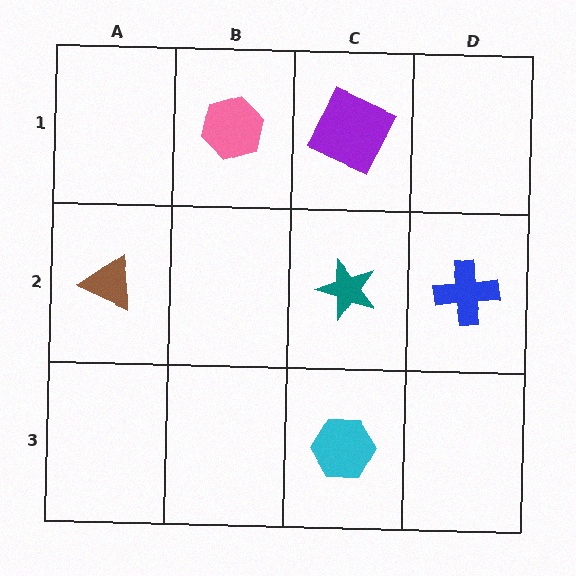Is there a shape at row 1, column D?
No, that cell is empty.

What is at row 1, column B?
A pink hexagon.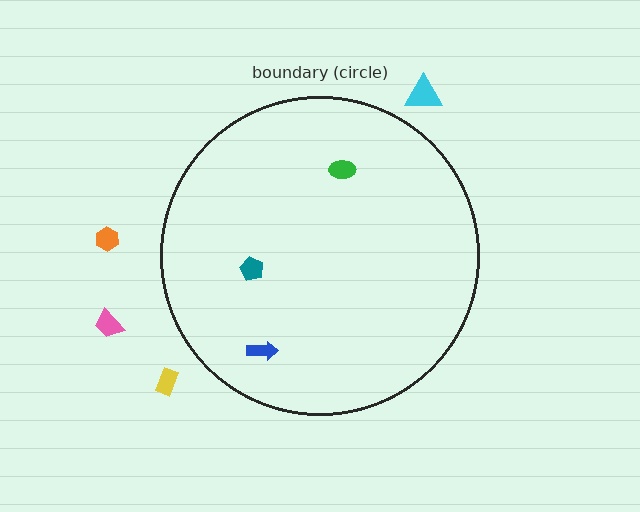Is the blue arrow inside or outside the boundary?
Inside.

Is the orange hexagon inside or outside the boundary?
Outside.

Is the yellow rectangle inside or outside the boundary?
Outside.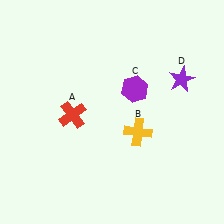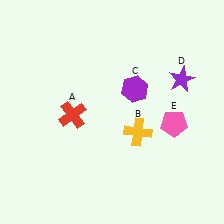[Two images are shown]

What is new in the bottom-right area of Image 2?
A pink pentagon (E) was added in the bottom-right area of Image 2.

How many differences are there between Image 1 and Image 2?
There is 1 difference between the two images.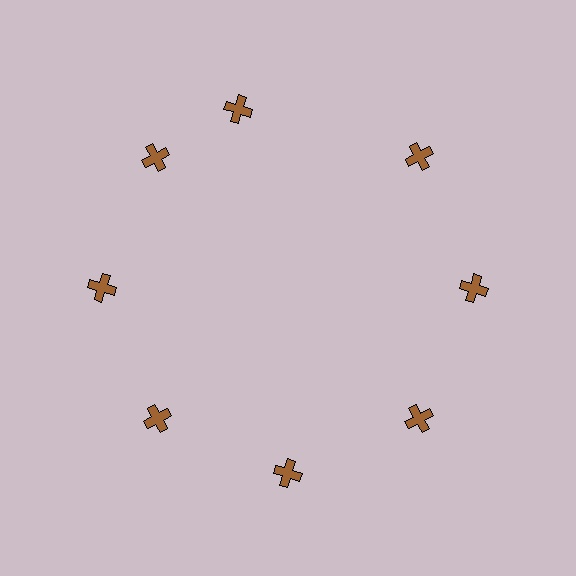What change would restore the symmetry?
The symmetry would be restored by rotating it back into even spacing with its neighbors so that all 8 crosses sit at equal angles and equal distance from the center.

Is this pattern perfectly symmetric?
No. The 8 brown crosses are arranged in a ring, but one element near the 12 o'clock position is rotated out of alignment along the ring, breaking the 8-fold rotational symmetry.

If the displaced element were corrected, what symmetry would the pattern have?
It would have 8-fold rotational symmetry — the pattern would map onto itself every 45 degrees.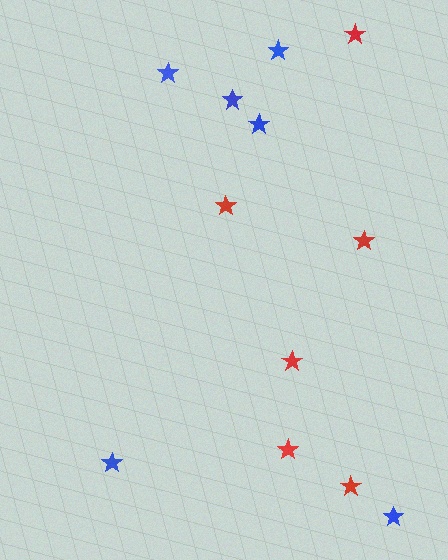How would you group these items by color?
There are 2 groups: one group of red stars (6) and one group of blue stars (6).